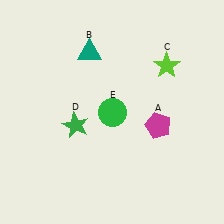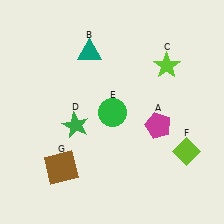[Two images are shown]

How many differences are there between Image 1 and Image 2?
There are 2 differences between the two images.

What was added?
A lime diamond (F), a brown square (G) were added in Image 2.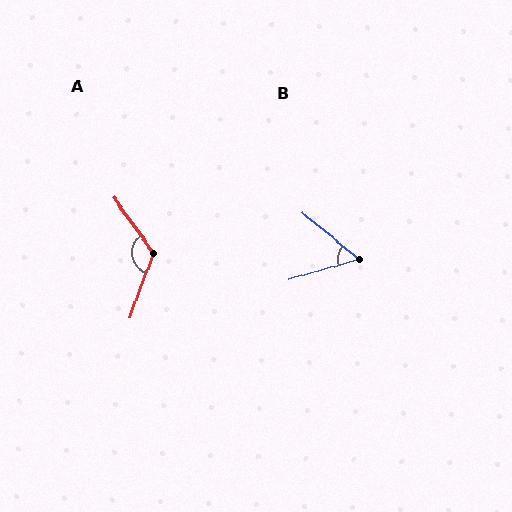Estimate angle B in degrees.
Approximately 55 degrees.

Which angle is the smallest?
B, at approximately 55 degrees.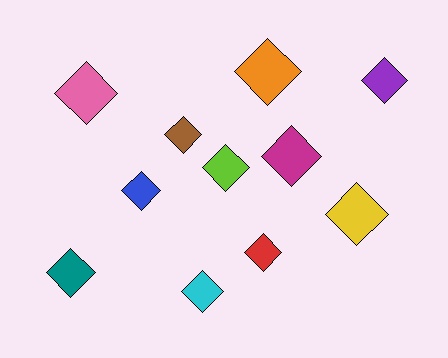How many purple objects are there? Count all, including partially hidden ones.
There is 1 purple object.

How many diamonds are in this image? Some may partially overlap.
There are 11 diamonds.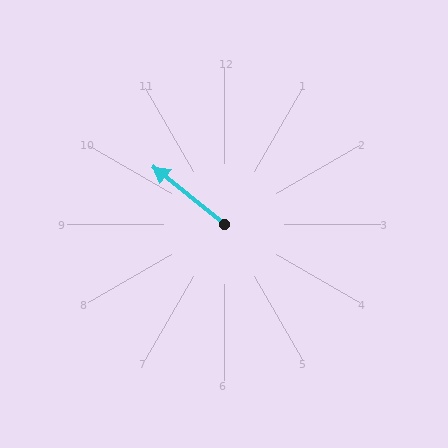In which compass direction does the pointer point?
Northwest.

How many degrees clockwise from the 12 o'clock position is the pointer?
Approximately 309 degrees.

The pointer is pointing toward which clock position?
Roughly 10 o'clock.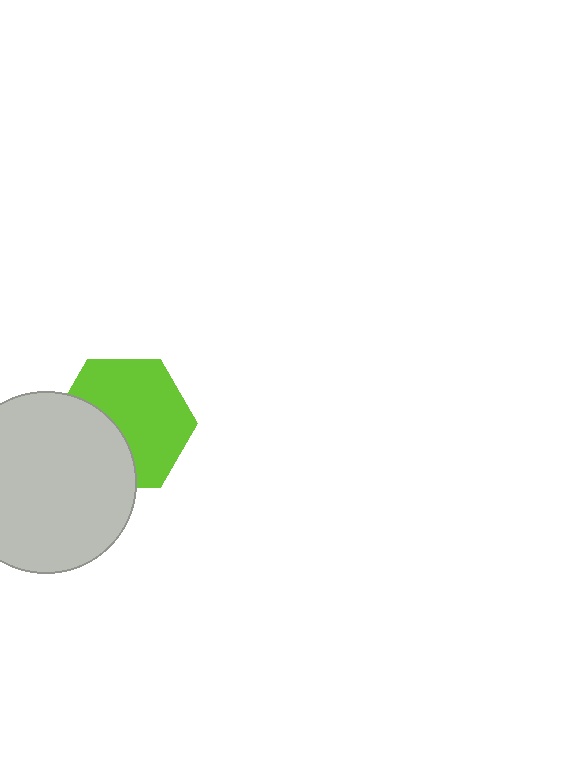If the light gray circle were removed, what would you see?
You would see the complete lime hexagon.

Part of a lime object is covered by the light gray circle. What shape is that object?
It is a hexagon.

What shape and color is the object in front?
The object in front is a light gray circle.